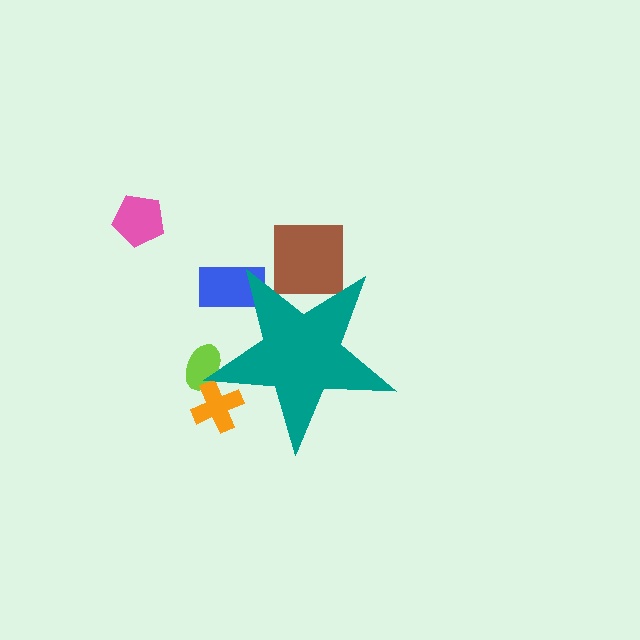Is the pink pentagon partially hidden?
No, the pink pentagon is fully visible.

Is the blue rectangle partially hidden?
Yes, the blue rectangle is partially hidden behind the teal star.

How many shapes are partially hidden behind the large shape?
4 shapes are partially hidden.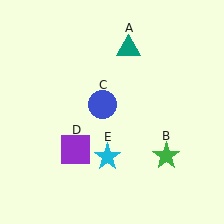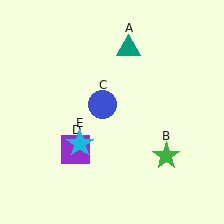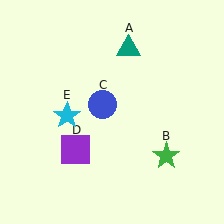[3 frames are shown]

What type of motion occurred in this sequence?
The cyan star (object E) rotated clockwise around the center of the scene.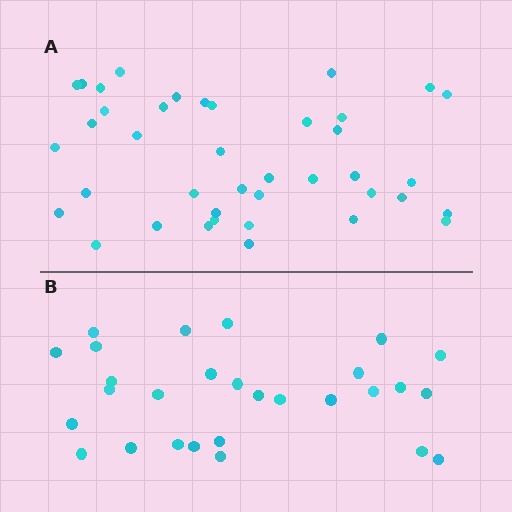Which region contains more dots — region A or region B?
Region A (the top region) has more dots.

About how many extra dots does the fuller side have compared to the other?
Region A has roughly 12 or so more dots than region B.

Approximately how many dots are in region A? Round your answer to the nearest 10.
About 40 dots.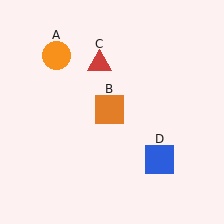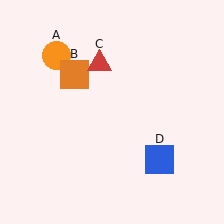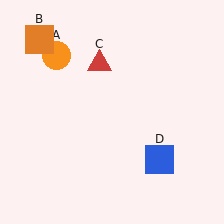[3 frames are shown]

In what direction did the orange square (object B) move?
The orange square (object B) moved up and to the left.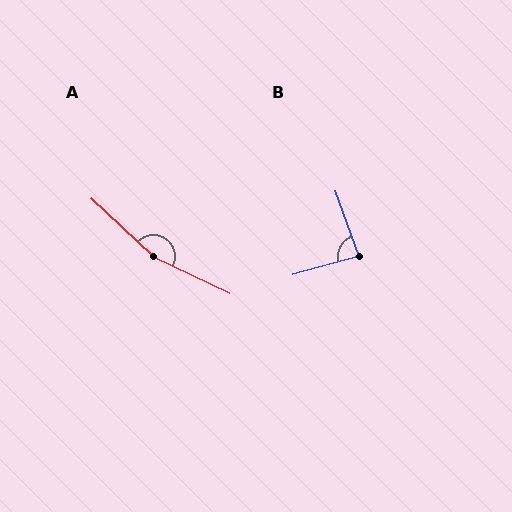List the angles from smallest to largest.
B (85°), A (163°).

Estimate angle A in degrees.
Approximately 163 degrees.